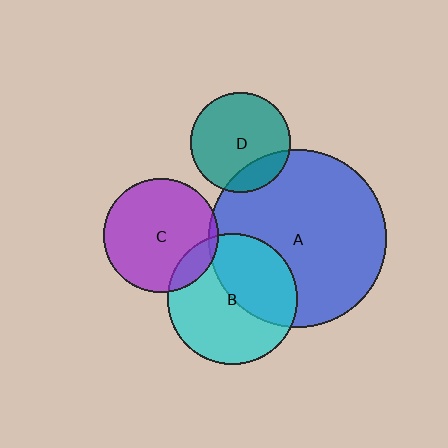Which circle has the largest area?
Circle A (blue).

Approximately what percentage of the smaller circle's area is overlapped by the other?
Approximately 20%.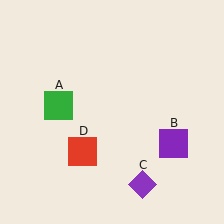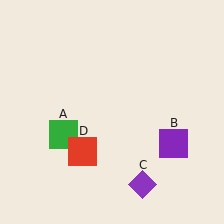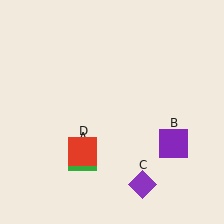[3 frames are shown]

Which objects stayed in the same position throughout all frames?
Purple square (object B) and purple diamond (object C) and red square (object D) remained stationary.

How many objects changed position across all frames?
1 object changed position: green square (object A).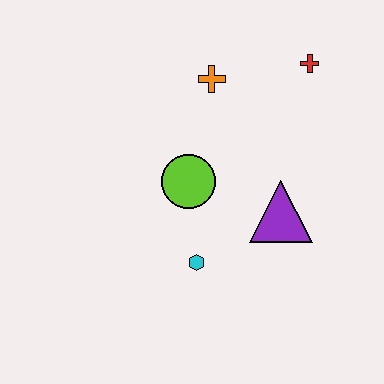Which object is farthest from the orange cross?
The cyan hexagon is farthest from the orange cross.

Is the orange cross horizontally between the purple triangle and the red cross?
No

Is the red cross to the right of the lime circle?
Yes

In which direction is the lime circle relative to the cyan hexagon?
The lime circle is above the cyan hexagon.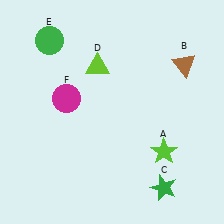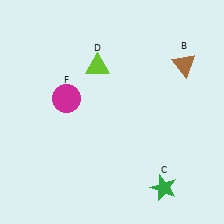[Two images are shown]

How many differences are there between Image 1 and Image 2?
There are 2 differences between the two images.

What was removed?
The lime star (A), the green circle (E) were removed in Image 2.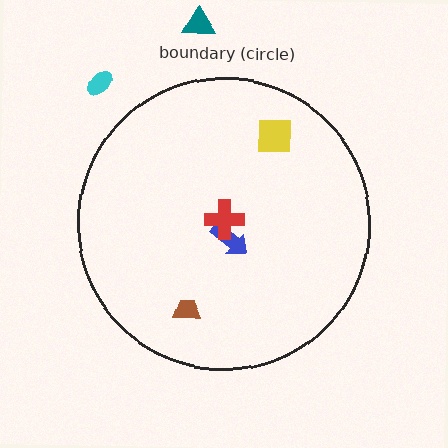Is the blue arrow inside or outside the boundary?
Inside.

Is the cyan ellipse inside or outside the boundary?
Outside.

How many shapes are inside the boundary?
4 inside, 2 outside.